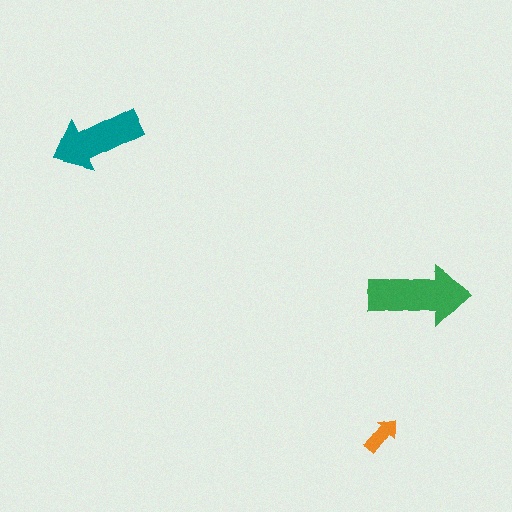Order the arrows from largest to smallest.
the green one, the teal one, the orange one.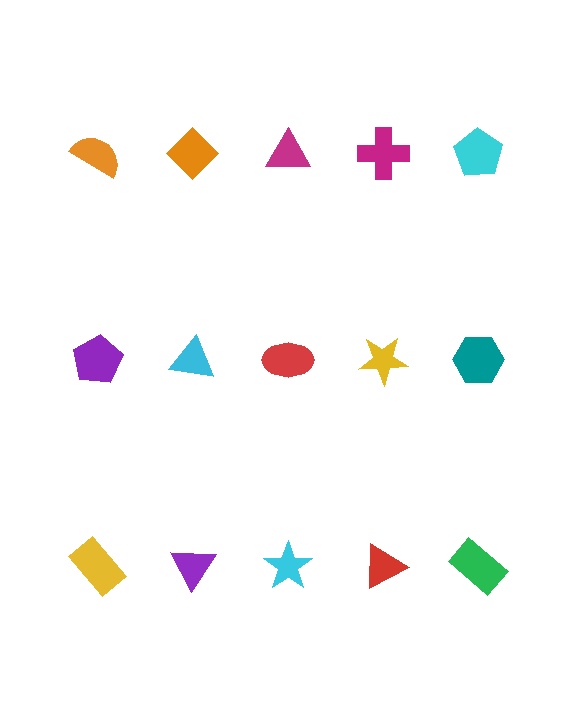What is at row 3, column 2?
A purple triangle.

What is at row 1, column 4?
A magenta cross.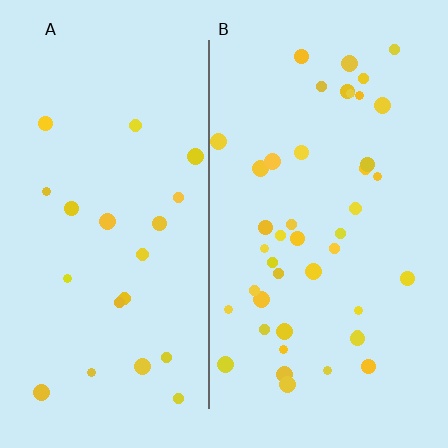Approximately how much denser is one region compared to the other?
Approximately 2.1× — region B over region A.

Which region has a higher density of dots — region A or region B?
B (the right).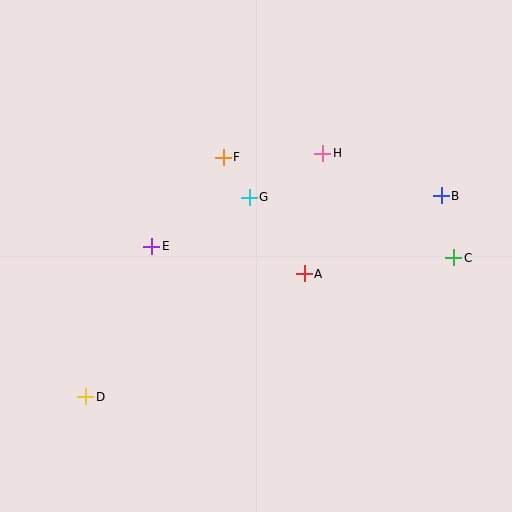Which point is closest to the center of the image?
Point A at (304, 274) is closest to the center.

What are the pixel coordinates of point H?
Point H is at (323, 153).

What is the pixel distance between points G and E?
The distance between G and E is 109 pixels.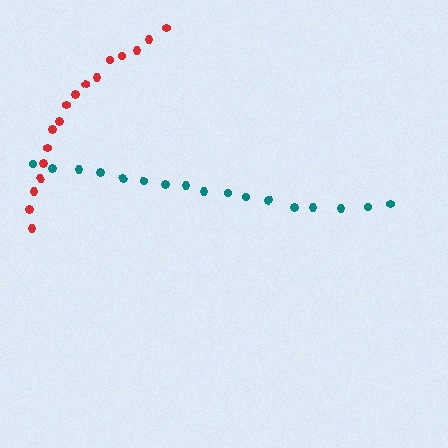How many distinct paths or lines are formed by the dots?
There are 2 distinct paths.